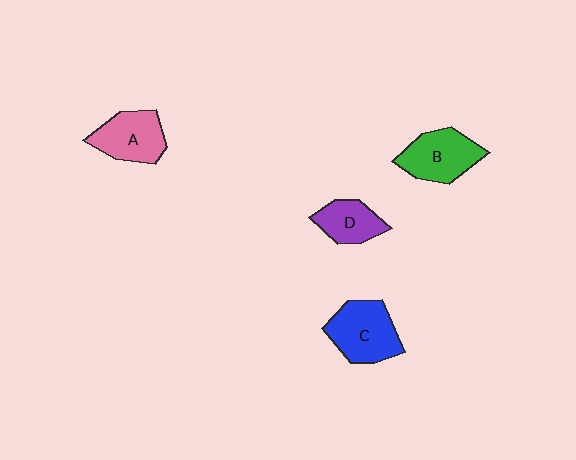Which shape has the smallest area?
Shape D (purple).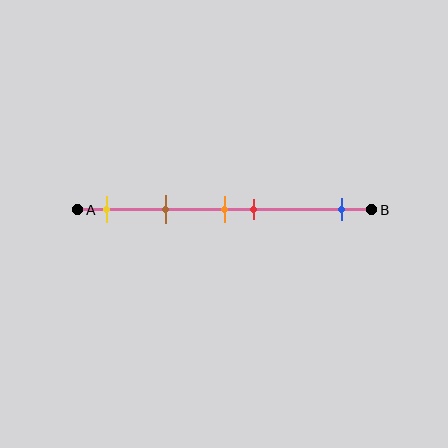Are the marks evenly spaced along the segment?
No, the marks are not evenly spaced.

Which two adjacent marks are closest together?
The orange and red marks are the closest adjacent pair.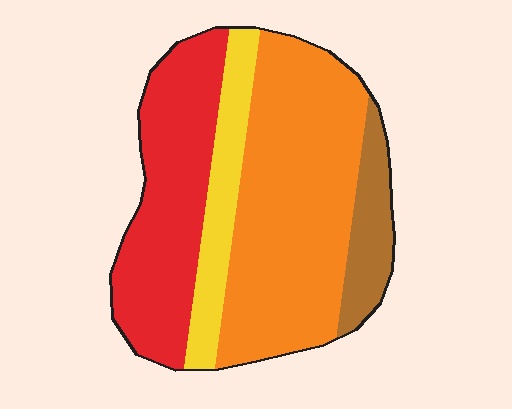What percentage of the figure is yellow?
Yellow takes up about one eighth (1/8) of the figure.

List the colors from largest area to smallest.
From largest to smallest: orange, red, yellow, brown.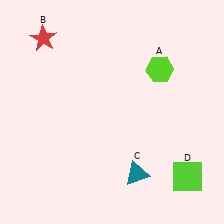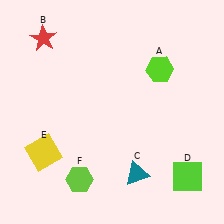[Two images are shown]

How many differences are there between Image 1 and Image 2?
There are 2 differences between the two images.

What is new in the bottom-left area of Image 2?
A lime hexagon (F) was added in the bottom-left area of Image 2.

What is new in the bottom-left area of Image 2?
A yellow square (E) was added in the bottom-left area of Image 2.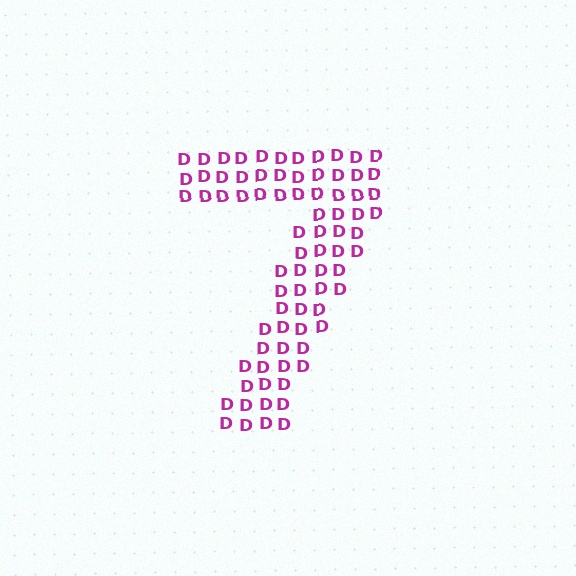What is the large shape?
The large shape is the digit 7.